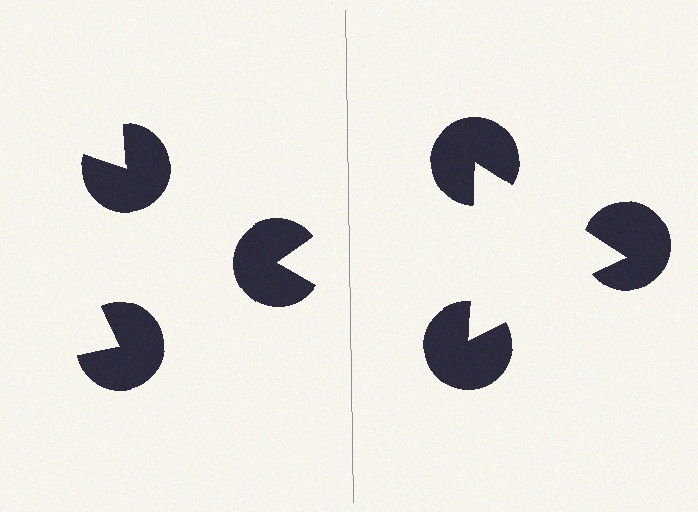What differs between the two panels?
The pac-man discs are positioned identically on both sides; only the wedge orientations differ. On the right they align to a triangle; on the left they are misaligned.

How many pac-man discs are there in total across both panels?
6 — 3 on each side.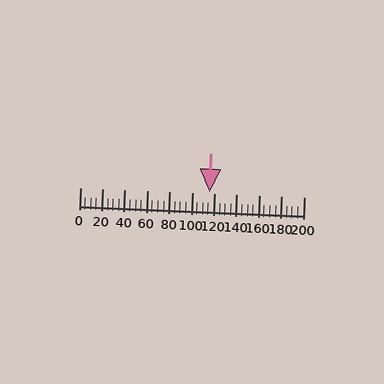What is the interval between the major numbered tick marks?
The major tick marks are spaced 20 units apart.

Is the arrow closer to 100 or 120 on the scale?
The arrow is closer to 120.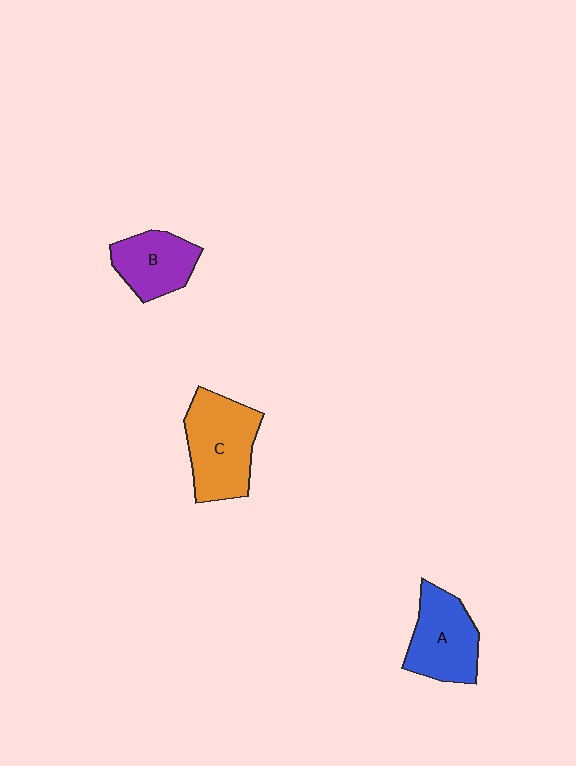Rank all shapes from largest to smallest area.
From largest to smallest: C (orange), A (blue), B (purple).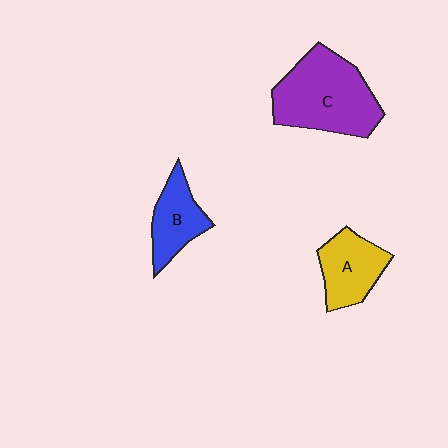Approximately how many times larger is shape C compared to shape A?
Approximately 1.7 times.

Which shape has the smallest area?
Shape B (blue).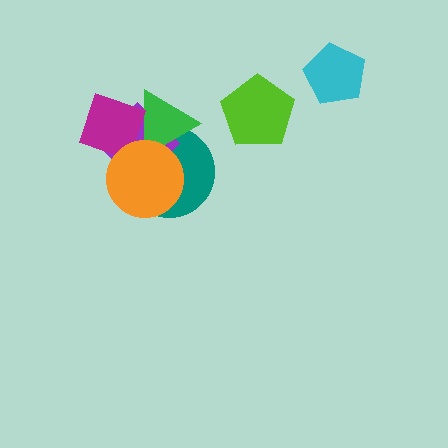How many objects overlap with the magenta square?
2 objects overlap with the magenta square.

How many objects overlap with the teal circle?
3 objects overlap with the teal circle.